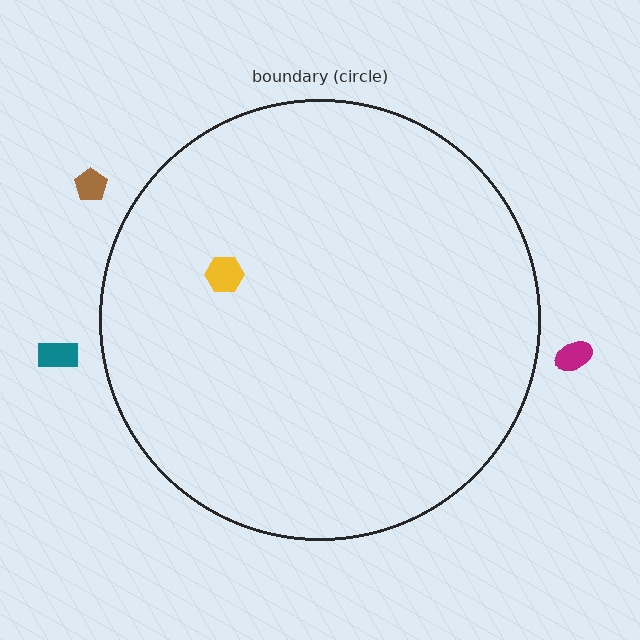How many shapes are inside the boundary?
1 inside, 3 outside.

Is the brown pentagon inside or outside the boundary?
Outside.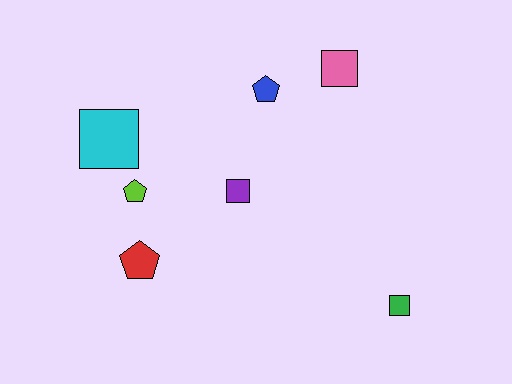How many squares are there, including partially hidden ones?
There are 4 squares.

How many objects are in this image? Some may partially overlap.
There are 7 objects.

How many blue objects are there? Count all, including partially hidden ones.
There is 1 blue object.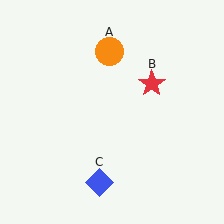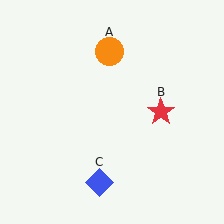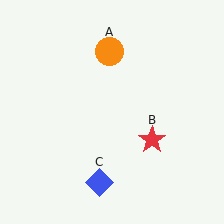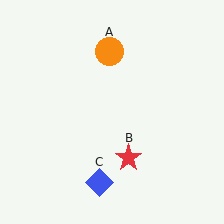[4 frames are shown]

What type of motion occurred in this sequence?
The red star (object B) rotated clockwise around the center of the scene.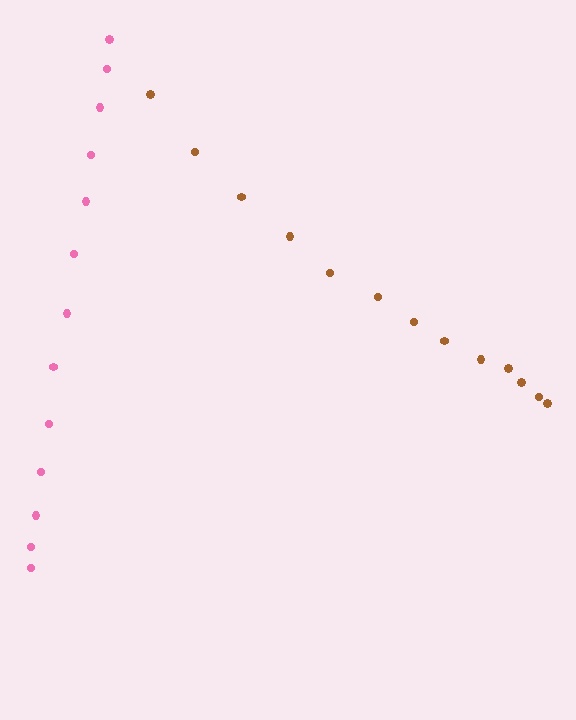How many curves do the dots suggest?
There are 2 distinct paths.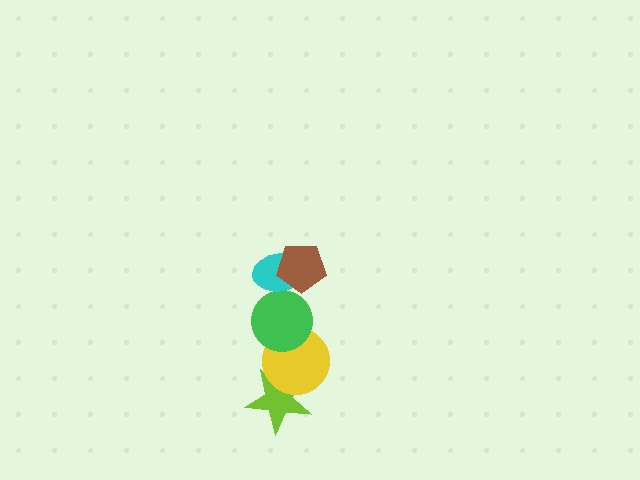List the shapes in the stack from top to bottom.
From top to bottom: the brown pentagon, the cyan ellipse, the green circle, the yellow circle, the lime star.